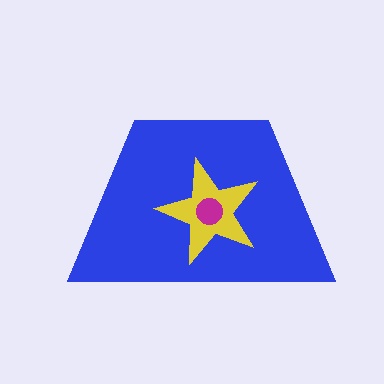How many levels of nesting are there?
3.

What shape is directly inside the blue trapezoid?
The yellow star.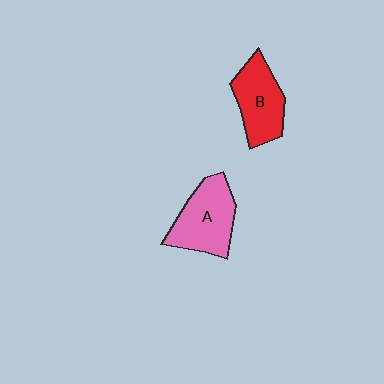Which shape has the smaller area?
Shape B (red).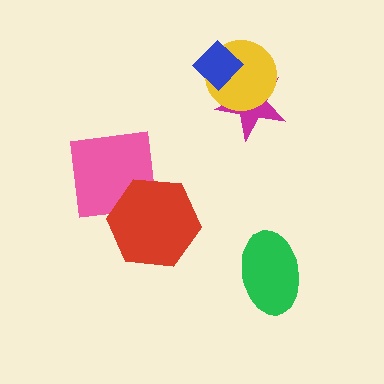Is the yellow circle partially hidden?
Yes, it is partially covered by another shape.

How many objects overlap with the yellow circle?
2 objects overlap with the yellow circle.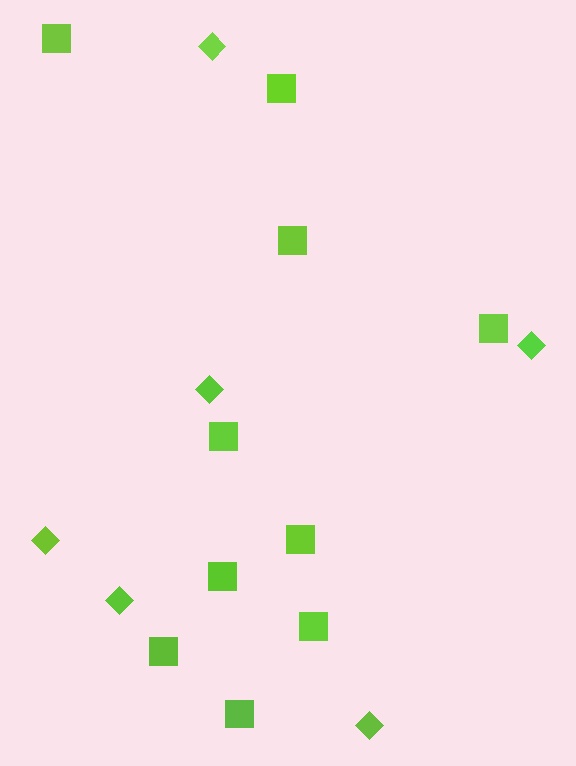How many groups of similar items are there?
There are 2 groups: one group of squares (10) and one group of diamonds (6).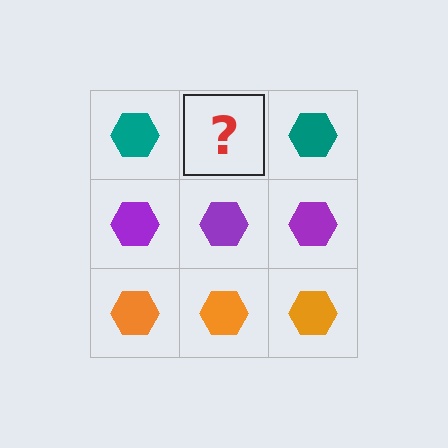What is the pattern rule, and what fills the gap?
The rule is that each row has a consistent color. The gap should be filled with a teal hexagon.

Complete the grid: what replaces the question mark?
The question mark should be replaced with a teal hexagon.